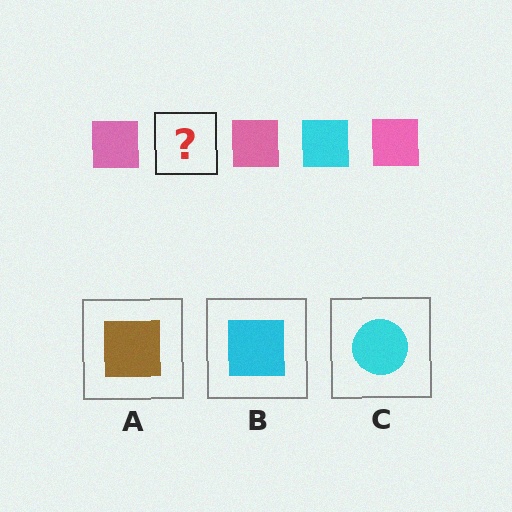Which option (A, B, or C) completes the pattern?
B.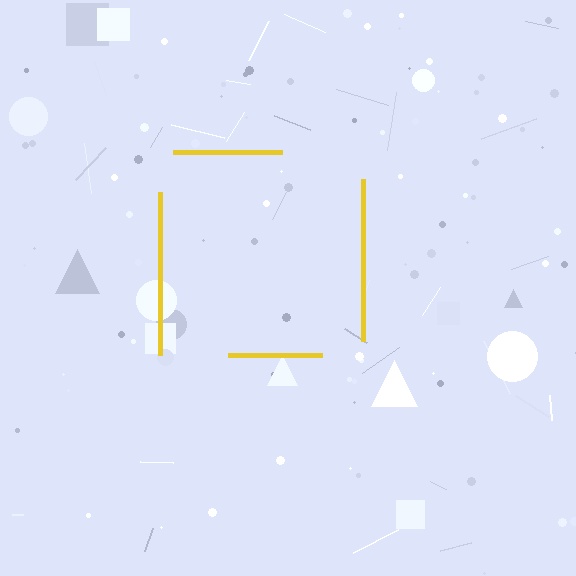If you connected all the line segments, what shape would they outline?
They would outline a square.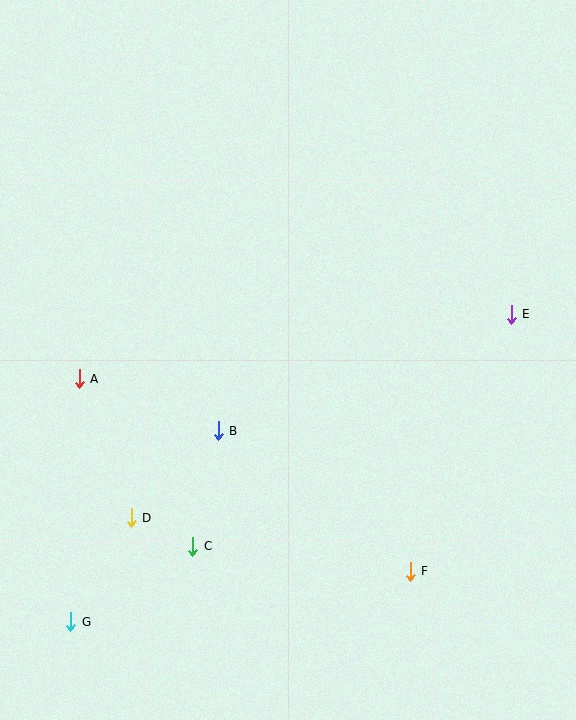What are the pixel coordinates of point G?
Point G is at (71, 622).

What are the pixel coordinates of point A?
Point A is at (79, 379).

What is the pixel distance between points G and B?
The distance between G and B is 241 pixels.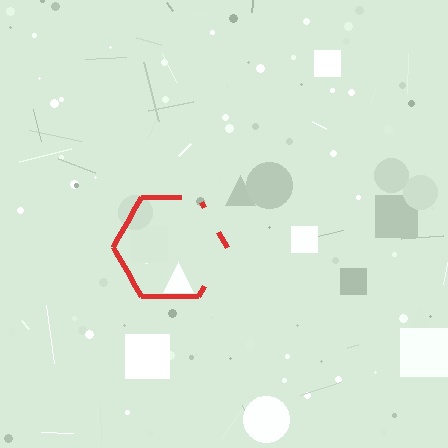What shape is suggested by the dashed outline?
The dashed outline suggests a hexagon.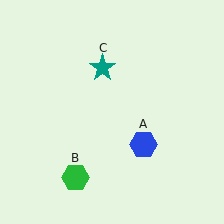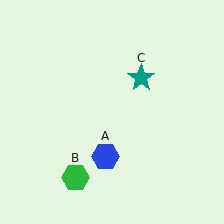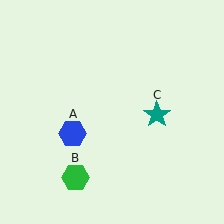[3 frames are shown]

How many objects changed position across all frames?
2 objects changed position: blue hexagon (object A), teal star (object C).